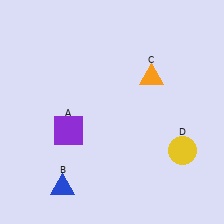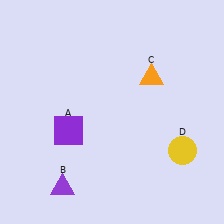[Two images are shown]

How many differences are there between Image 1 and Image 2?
There is 1 difference between the two images.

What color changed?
The triangle (B) changed from blue in Image 1 to purple in Image 2.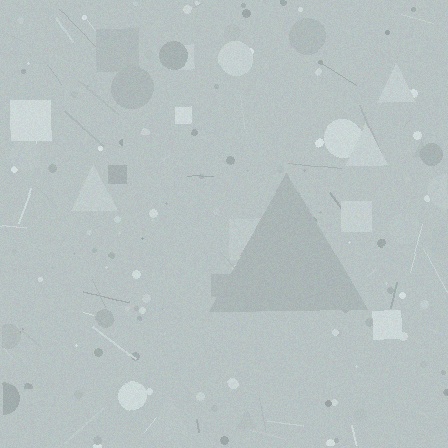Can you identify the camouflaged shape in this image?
The camouflaged shape is a triangle.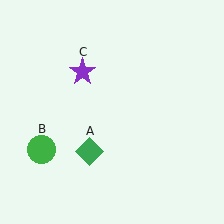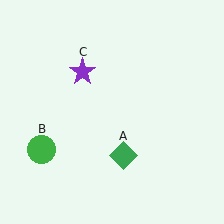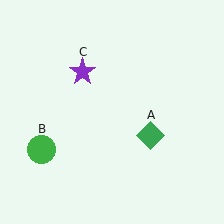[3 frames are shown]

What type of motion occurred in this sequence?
The green diamond (object A) rotated counterclockwise around the center of the scene.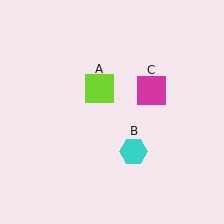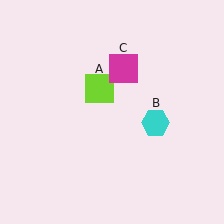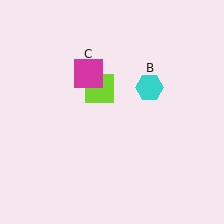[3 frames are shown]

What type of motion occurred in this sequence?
The cyan hexagon (object B), magenta square (object C) rotated counterclockwise around the center of the scene.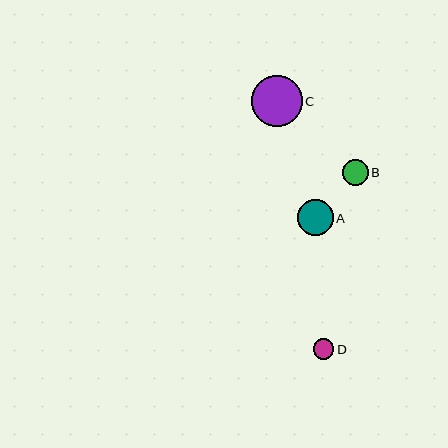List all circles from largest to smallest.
From largest to smallest: C, A, B, D.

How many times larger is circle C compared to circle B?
Circle C is approximately 2.0 times the size of circle B.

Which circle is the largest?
Circle C is the largest with a size of approximately 51 pixels.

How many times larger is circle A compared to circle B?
Circle A is approximately 1.4 times the size of circle B.